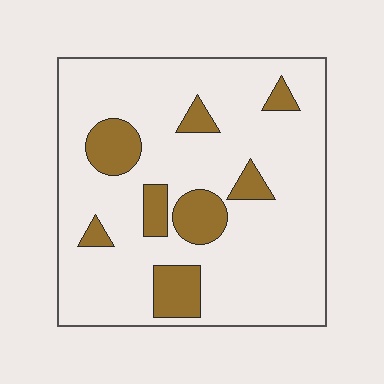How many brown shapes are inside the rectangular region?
8.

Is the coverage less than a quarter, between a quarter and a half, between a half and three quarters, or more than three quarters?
Less than a quarter.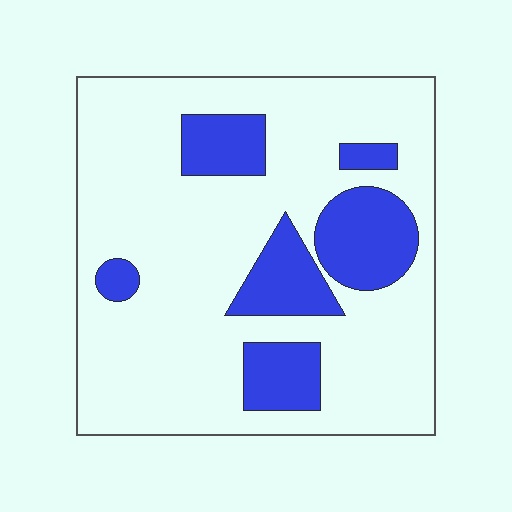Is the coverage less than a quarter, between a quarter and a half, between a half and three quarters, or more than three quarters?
Less than a quarter.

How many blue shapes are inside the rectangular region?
6.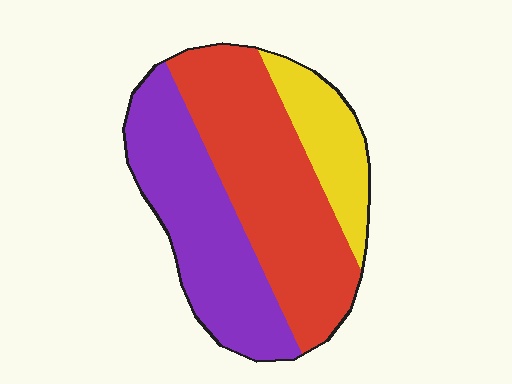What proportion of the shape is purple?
Purple takes up about three eighths (3/8) of the shape.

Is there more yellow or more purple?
Purple.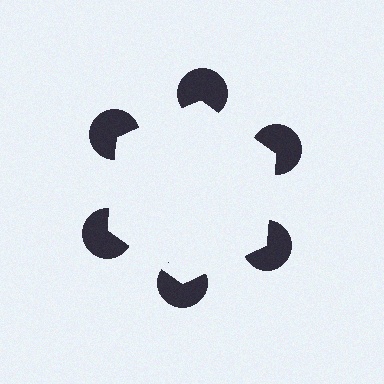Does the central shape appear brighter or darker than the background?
It typically appears slightly brighter than the background, even though no actual brightness change is drawn.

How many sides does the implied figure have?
6 sides.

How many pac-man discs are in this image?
There are 6 — one at each vertex of the illusory hexagon.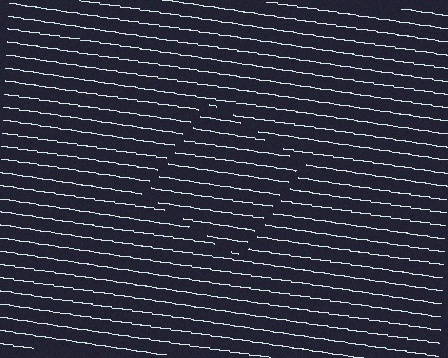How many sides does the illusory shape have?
4 sides — the line-ends trace a square.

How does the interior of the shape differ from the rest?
The interior of the shape contains the same grating, shifted by half a period — the contour is defined by the phase discontinuity where line-ends from the inner and outer gratings abut.